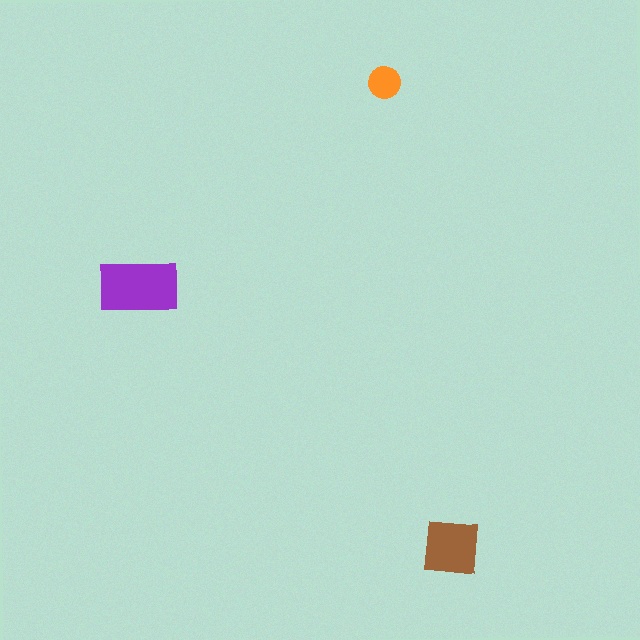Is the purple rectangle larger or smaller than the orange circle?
Larger.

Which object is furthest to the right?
The brown square is rightmost.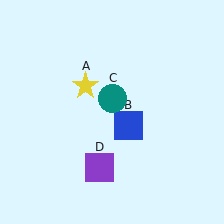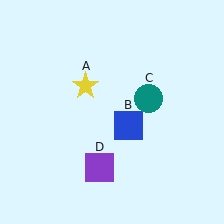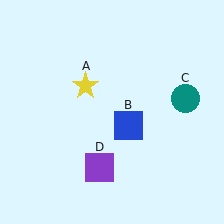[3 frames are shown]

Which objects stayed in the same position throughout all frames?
Yellow star (object A) and blue square (object B) and purple square (object D) remained stationary.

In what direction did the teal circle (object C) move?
The teal circle (object C) moved right.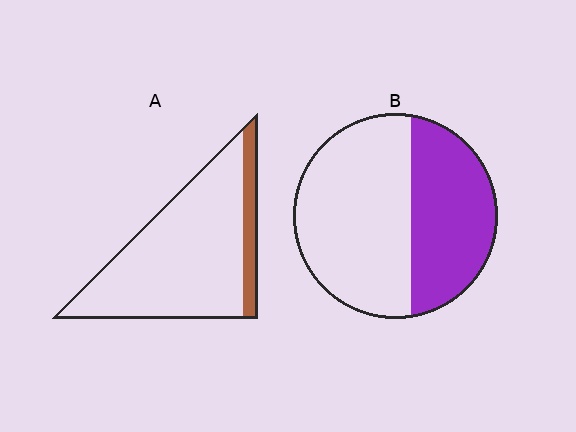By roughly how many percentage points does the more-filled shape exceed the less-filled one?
By roughly 25 percentage points (B over A).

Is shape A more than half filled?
No.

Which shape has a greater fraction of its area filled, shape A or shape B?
Shape B.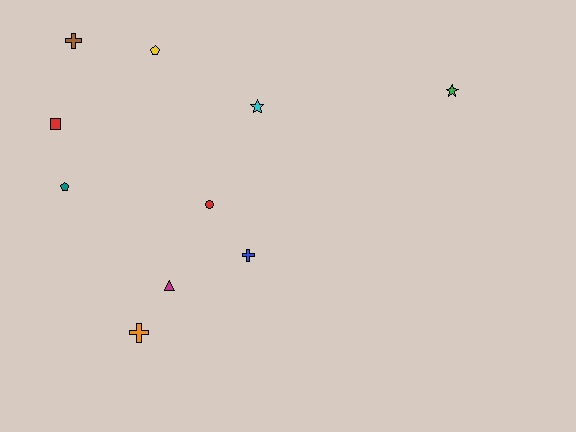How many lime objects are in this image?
There are no lime objects.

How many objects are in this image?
There are 10 objects.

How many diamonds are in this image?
There are no diamonds.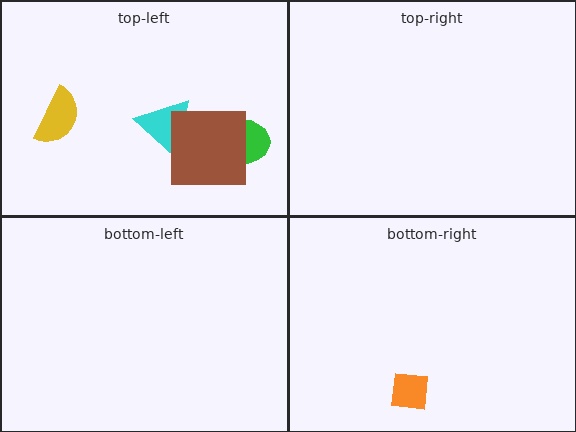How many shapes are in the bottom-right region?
1.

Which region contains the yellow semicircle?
The top-left region.